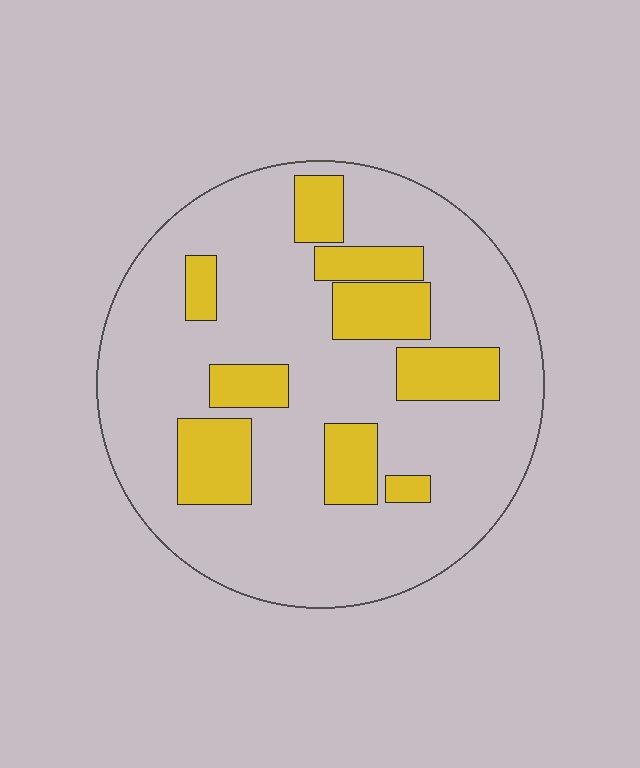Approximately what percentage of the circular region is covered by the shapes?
Approximately 25%.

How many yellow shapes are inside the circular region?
9.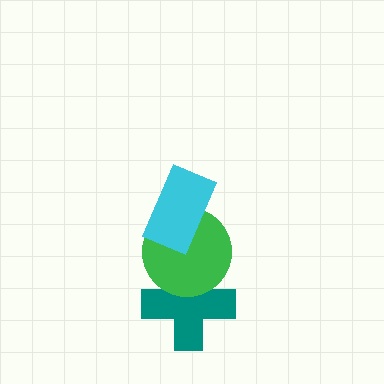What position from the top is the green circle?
The green circle is 2nd from the top.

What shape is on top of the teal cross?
The green circle is on top of the teal cross.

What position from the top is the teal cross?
The teal cross is 3rd from the top.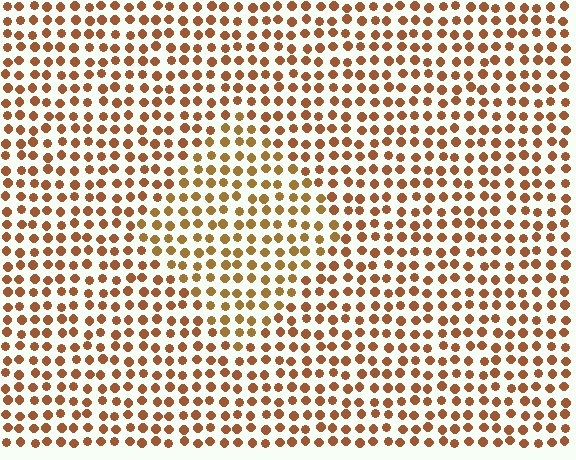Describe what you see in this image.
The image is filled with small brown elements in a uniform arrangement. A diamond-shaped region is visible where the elements are tinted to a slightly different hue, forming a subtle color boundary.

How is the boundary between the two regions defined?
The boundary is defined purely by a slight shift in hue (about 18 degrees). Spacing, size, and orientation are identical on both sides.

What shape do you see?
I see a diamond.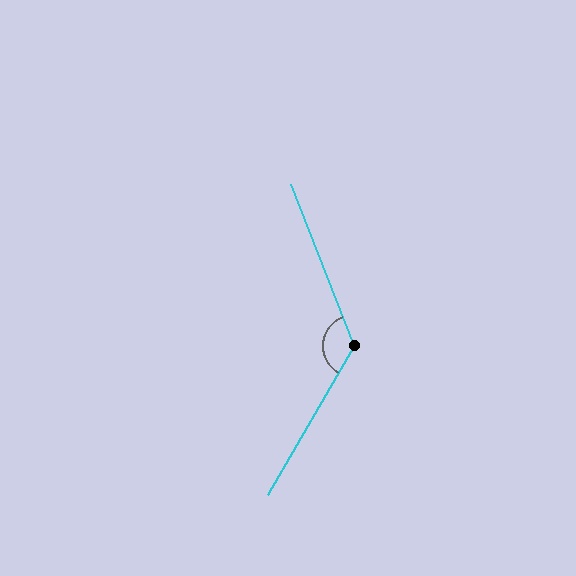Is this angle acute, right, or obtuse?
It is obtuse.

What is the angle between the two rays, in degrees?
Approximately 128 degrees.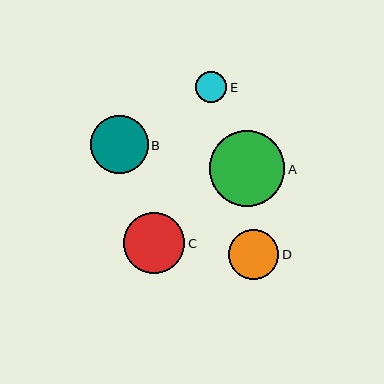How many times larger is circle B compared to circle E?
Circle B is approximately 1.9 times the size of circle E.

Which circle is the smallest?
Circle E is the smallest with a size of approximately 31 pixels.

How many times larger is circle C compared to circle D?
Circle C is approximately 1.2 times the size of circle D.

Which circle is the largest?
Circle A is the largest with a size of approximately 75 pixels.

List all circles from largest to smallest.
From largest to smallest: A, C, B, D, E.